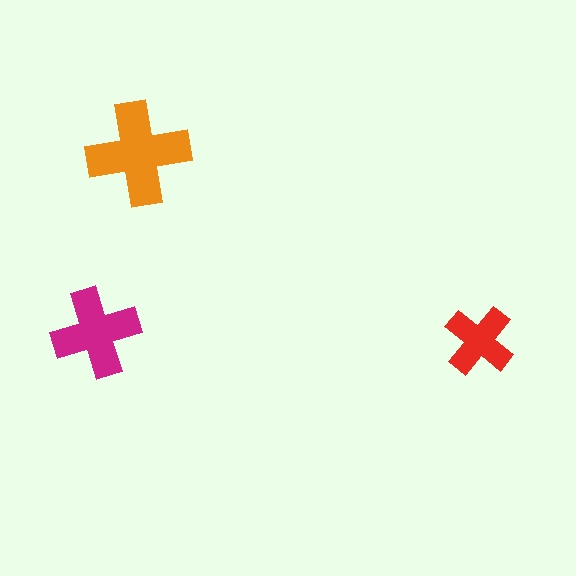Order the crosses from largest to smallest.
the orange one, the magenta one, the red one.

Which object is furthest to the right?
The red cross is rightmost.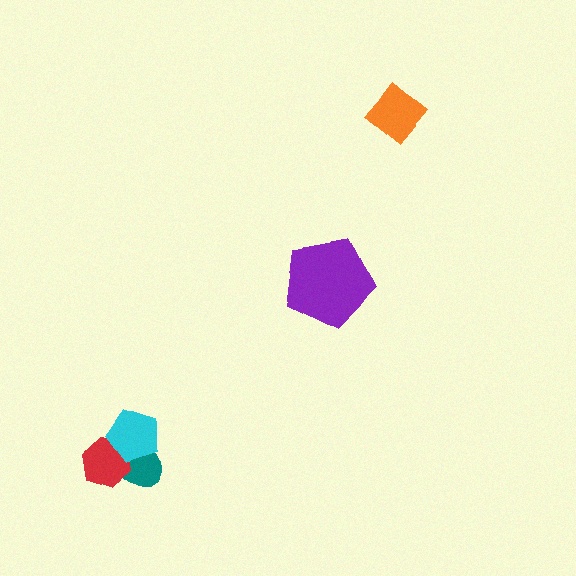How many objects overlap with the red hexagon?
2 objects overlap with the red hexagon.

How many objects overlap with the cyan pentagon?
2 objects overlap with the cyan pentagon.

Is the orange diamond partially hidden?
No, no other shape covers it.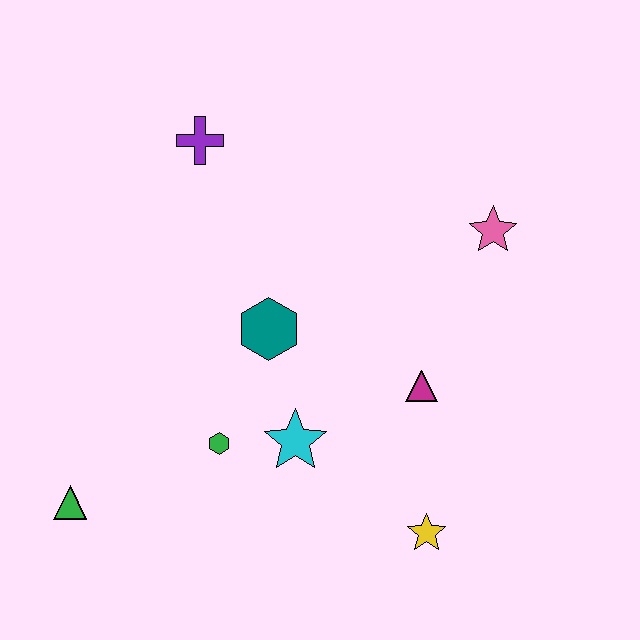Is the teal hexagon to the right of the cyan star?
No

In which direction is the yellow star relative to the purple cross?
The yellow star is below the purple cross.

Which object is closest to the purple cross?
The teal hexagon is closest to the purple cross.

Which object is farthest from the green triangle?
The pink star is farthest from the green triangle.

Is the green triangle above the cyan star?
No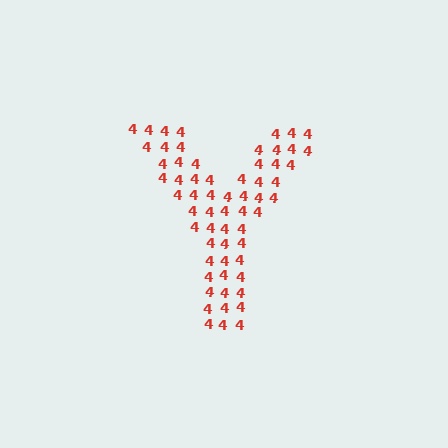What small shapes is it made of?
It is made of small digit 4's.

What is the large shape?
The large shape is the letter Y.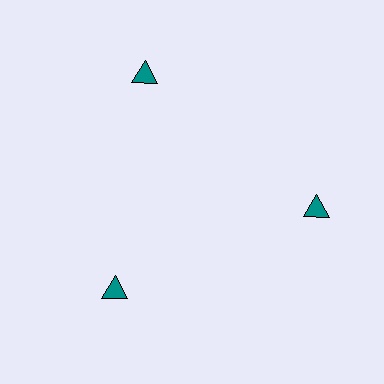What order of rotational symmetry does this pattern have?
This pattern has 3-fold rotational symmetry.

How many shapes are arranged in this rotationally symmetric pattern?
There are 3 shapes, arranged in 3 groups of 1.